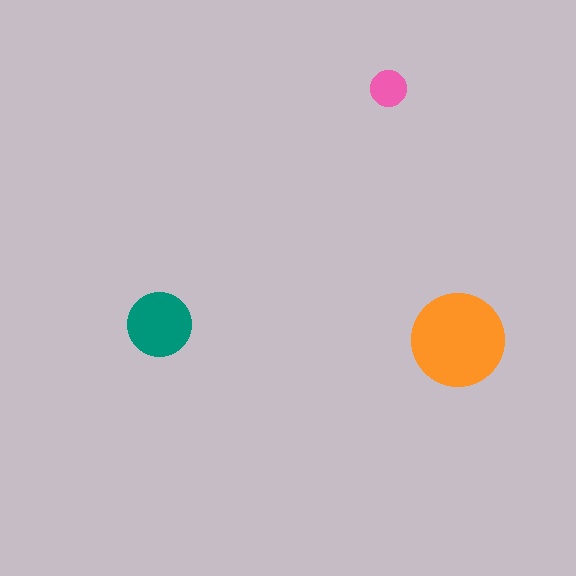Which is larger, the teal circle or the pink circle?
The teal one.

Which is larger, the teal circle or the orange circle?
The orange one.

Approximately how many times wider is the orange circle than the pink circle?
About 2.5 times wider.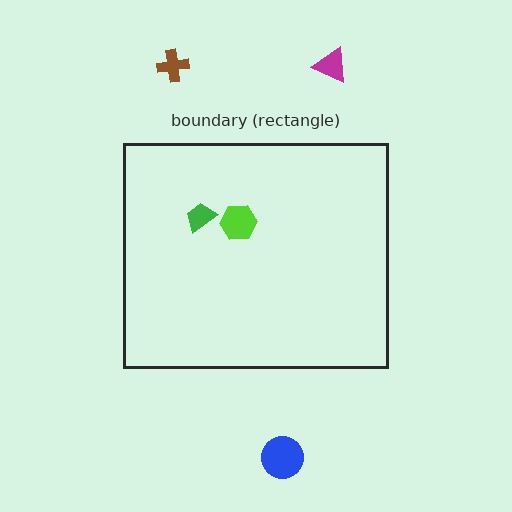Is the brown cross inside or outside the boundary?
Outside.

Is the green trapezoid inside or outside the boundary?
Inside.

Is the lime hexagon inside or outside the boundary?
Inside.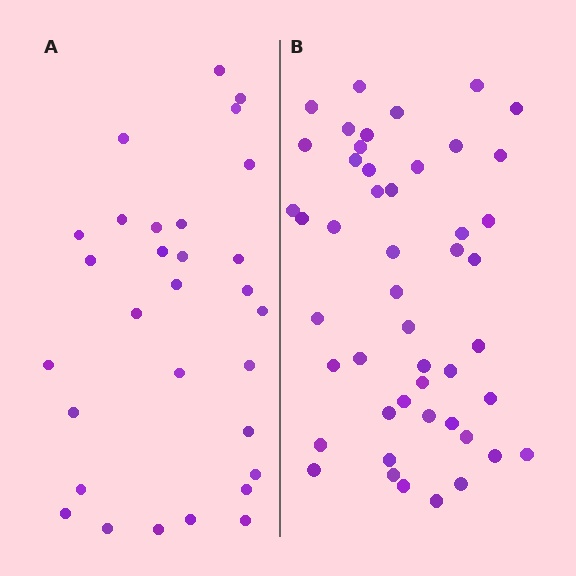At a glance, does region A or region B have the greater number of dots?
Region B (the right region) has more dots.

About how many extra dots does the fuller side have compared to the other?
Region B has approximately 20 more dots than region A.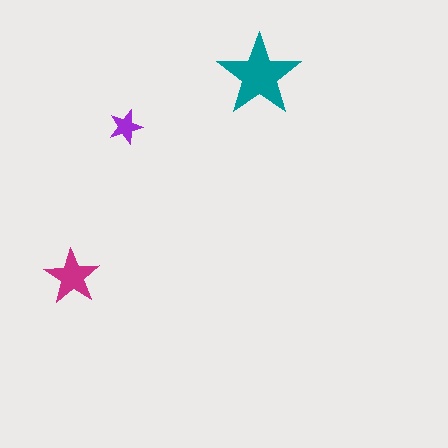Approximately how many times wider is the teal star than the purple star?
About 2.5 times wider.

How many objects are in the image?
There are 3 objects in the image.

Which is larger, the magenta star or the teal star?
The teal one.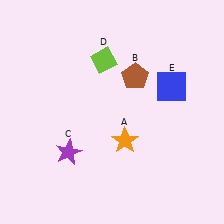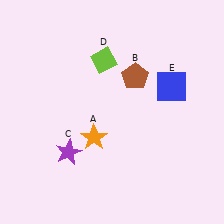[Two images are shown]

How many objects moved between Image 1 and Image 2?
1 object moved between the two images.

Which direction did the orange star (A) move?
The orange star (A) moved left.